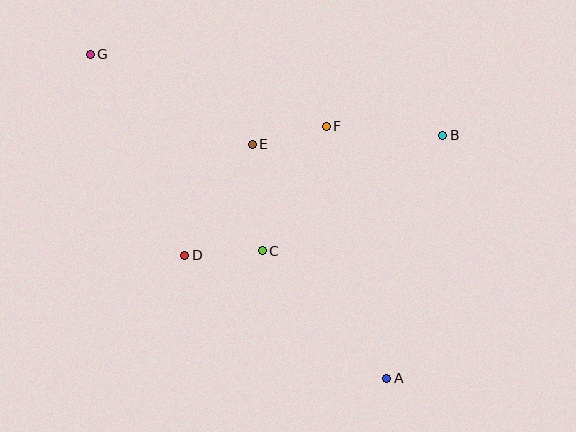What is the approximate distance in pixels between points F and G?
The distance between F and G is approximately 247 pixels.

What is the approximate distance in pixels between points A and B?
The distance between A and B is approximately 250 pixels.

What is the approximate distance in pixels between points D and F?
The distance between D and F is approximately 192 pixels.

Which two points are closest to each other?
Points E and F are closest to each other.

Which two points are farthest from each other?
Points A and G are farthest from each other.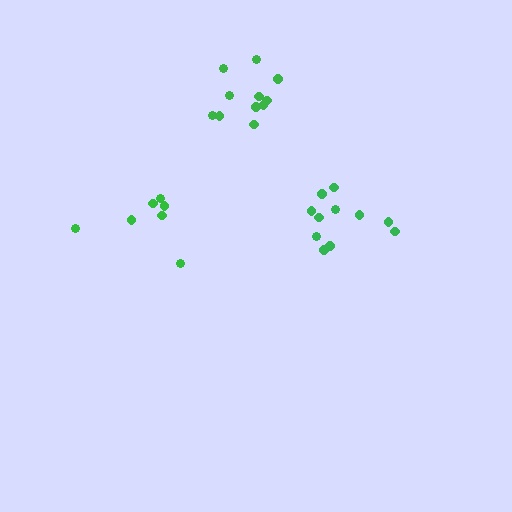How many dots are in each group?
Group 1: 11 dots, Group 2: 7 dots, Group 3: 11 dots (29 total).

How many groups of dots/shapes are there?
There are 3 groups.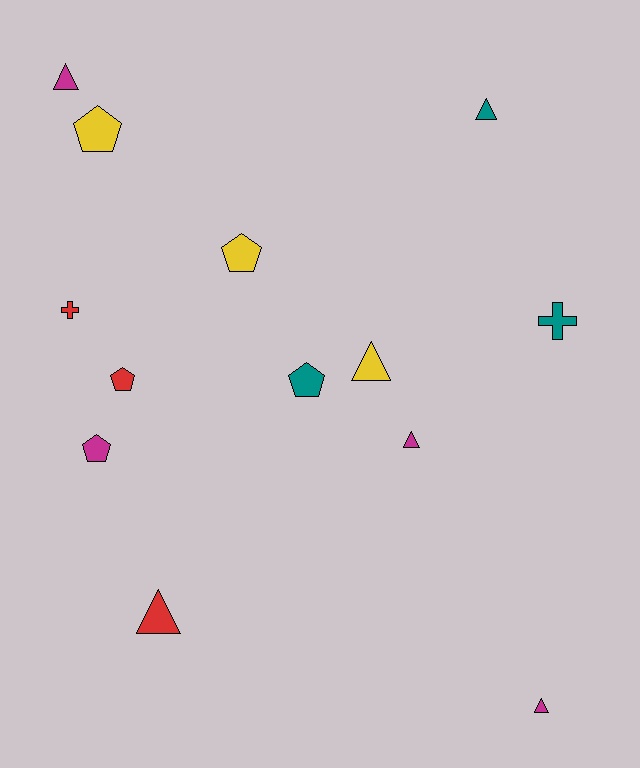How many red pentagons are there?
There is 1 red pentagon.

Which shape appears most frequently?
Triangle, with 6 objects.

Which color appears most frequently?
Magenta, with 4 objects.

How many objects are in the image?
There are 13 objects.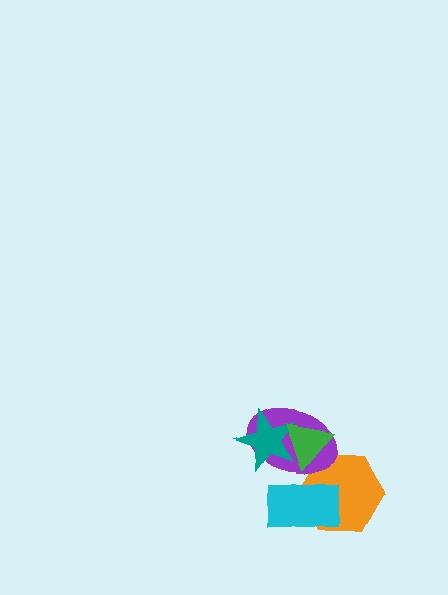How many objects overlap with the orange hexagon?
3 objects overlap with the orange hexagon.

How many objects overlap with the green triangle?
3 objects overlap with the green triangle.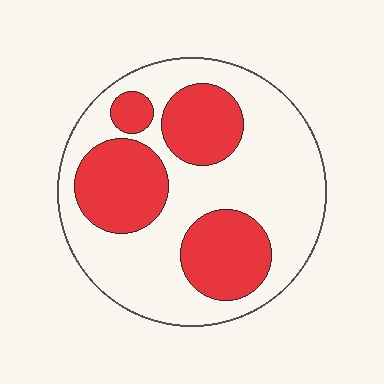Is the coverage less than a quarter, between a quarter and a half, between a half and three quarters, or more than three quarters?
Between a quarter and a half.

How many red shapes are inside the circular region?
4.